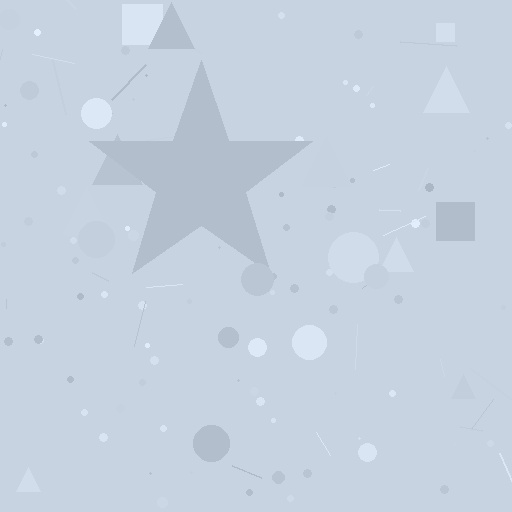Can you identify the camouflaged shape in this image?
The camouflaged shape is a star.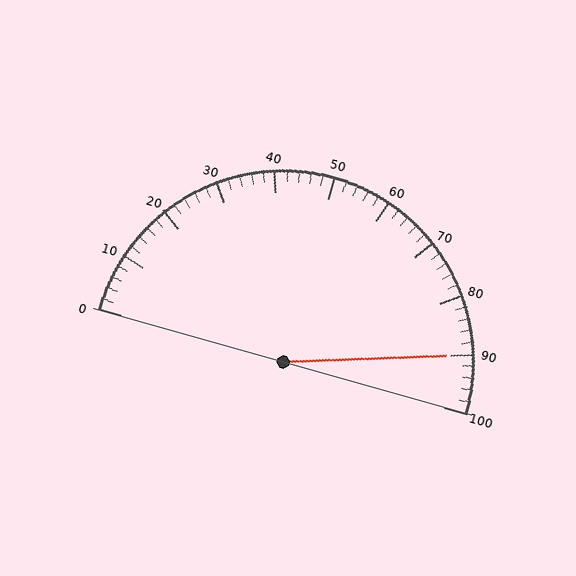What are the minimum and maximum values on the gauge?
The gauge ranges from 0 to 100.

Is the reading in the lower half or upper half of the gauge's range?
The reading is in the upper half of the range (0 to 100).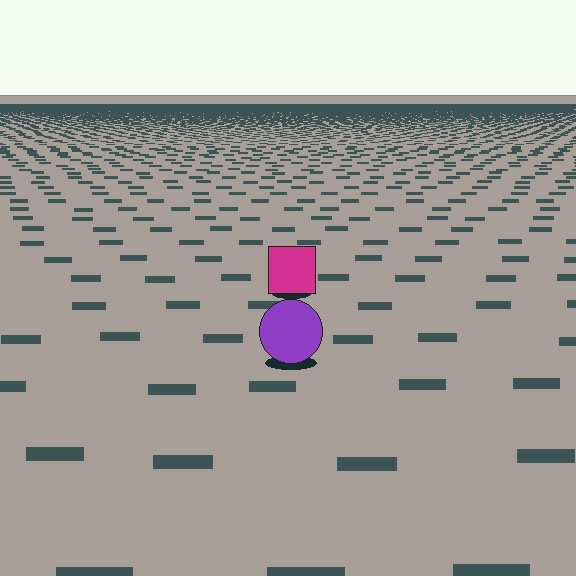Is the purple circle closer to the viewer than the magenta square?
Yes. The purple circle is closer — you can tell from the texture gradient: the ground texture is coarser near it.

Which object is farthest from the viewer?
The magenta square is farthest from the viewer. It appears smaller and the ground texture around it is denser.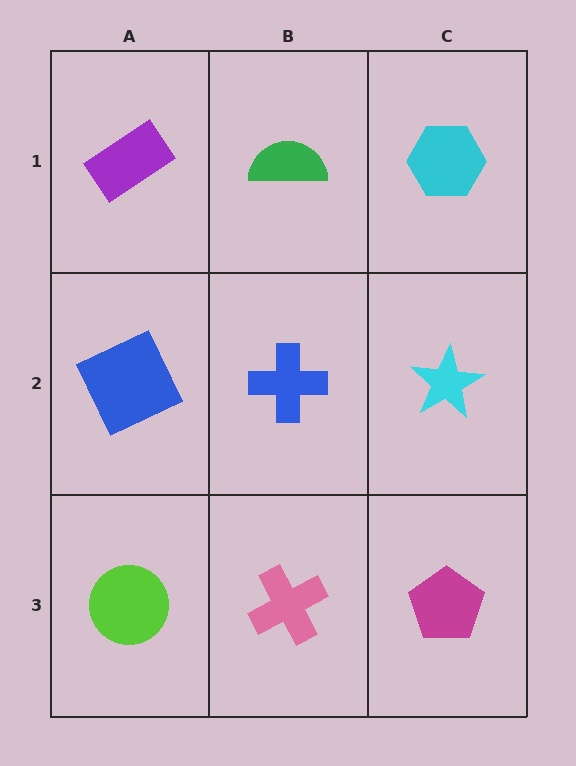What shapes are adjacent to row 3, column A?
A blue square (row 2, column A), a pink cross (row 3, column B).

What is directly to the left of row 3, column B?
A lime circle.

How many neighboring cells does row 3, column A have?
2.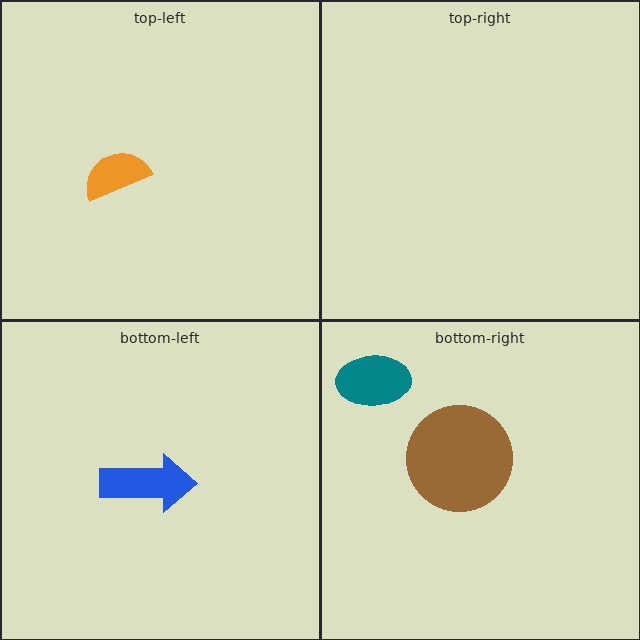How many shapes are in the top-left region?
1.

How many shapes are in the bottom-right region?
2.